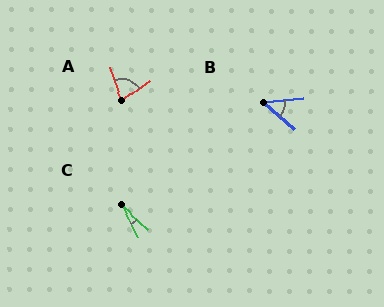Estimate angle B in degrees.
Approximately 47 degrees.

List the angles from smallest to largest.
C (21°), B (47°), A (71°).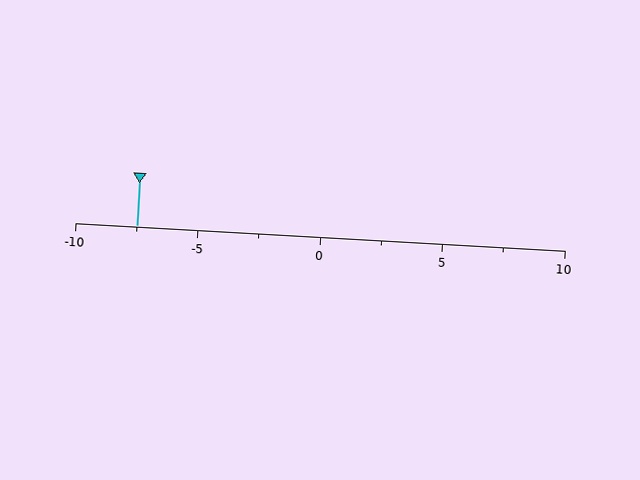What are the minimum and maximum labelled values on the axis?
The axis runs from -10 to 10.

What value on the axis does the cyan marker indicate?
The marker indicates approximately -7.5.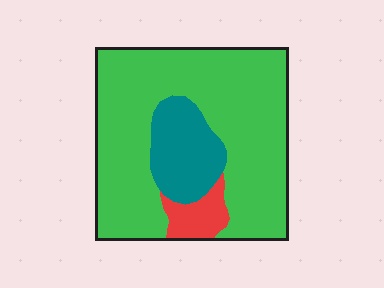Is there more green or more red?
Green.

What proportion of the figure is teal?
Teal takes up about one sixth (1/6) of the figure.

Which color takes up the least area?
Red, at roughly 5%.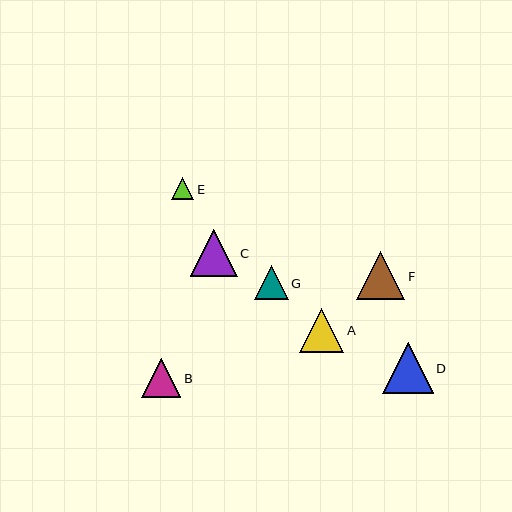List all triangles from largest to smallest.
From largest to smallest: D, F, C, A, B, G, E.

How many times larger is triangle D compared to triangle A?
Triangle D is approximately 1.1 times the size of triangle A.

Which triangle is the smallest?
Triangle E is the smallest with a size of approximately 22 pixels.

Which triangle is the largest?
Triangle D is the largest with a size of approximately 50 pixels.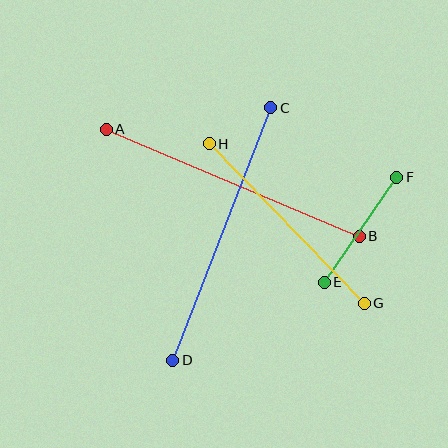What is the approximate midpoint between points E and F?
The midpoint is at approximately (360, 230) pixels.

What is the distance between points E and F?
The distance is approximately 128 pixels.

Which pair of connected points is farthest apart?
Points A and B are farthest apart.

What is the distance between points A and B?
The distance is approximately 275 pixels.